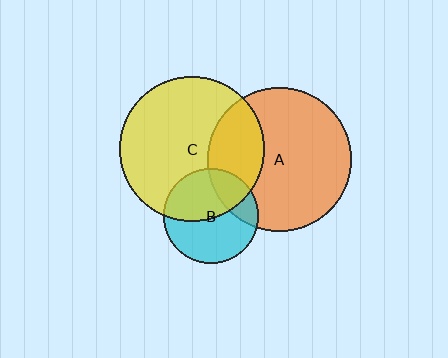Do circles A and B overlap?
Yes.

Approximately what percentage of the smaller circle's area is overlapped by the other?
Approximately 25%.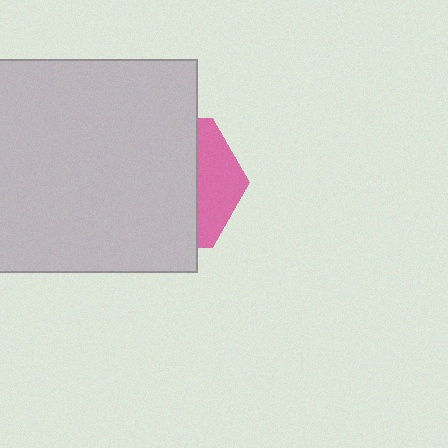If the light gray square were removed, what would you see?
You would see the complete pink hexagon.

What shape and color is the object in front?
The object in front is a light gray square.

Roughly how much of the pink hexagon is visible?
A small part of it is visible (roughly 30%).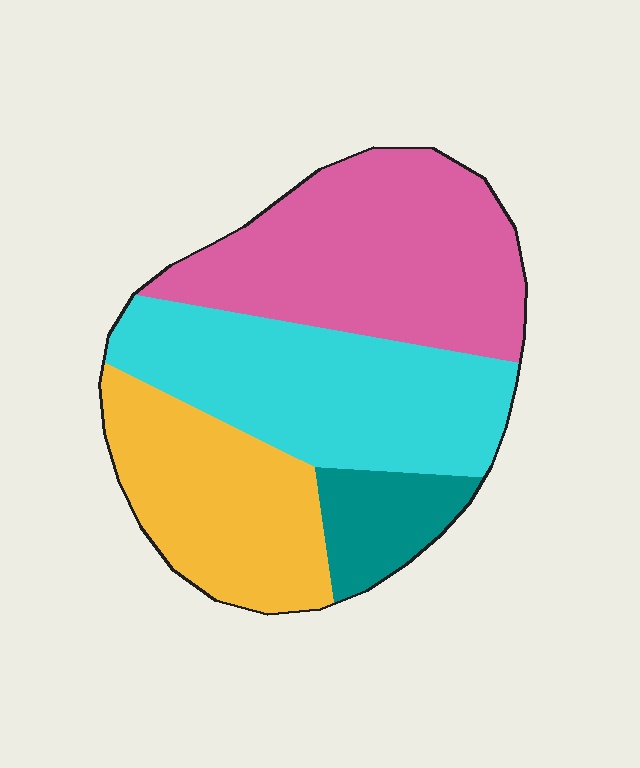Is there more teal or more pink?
Pink.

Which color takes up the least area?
Teal, at roughly 10%.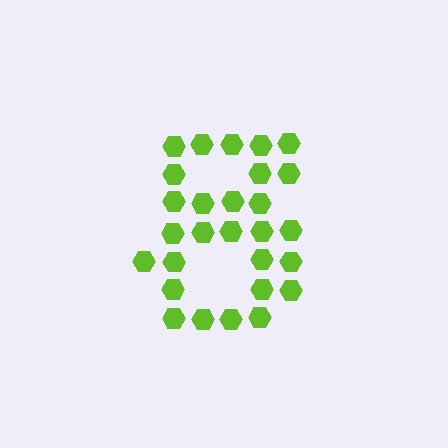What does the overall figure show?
The overall figure shows the digit 8.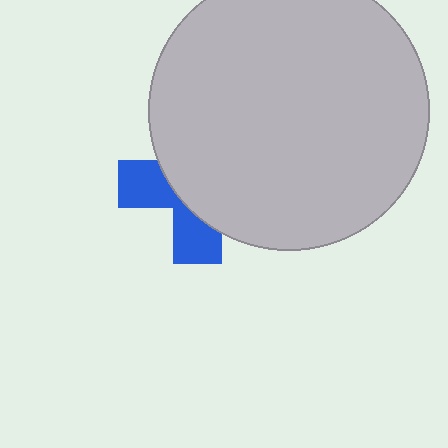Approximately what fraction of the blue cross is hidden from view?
Roughly 64% of the blue cross is hidden behind the light gray circle.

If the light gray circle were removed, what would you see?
You would see the complete blue cross.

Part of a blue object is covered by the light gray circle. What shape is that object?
It is a cross.